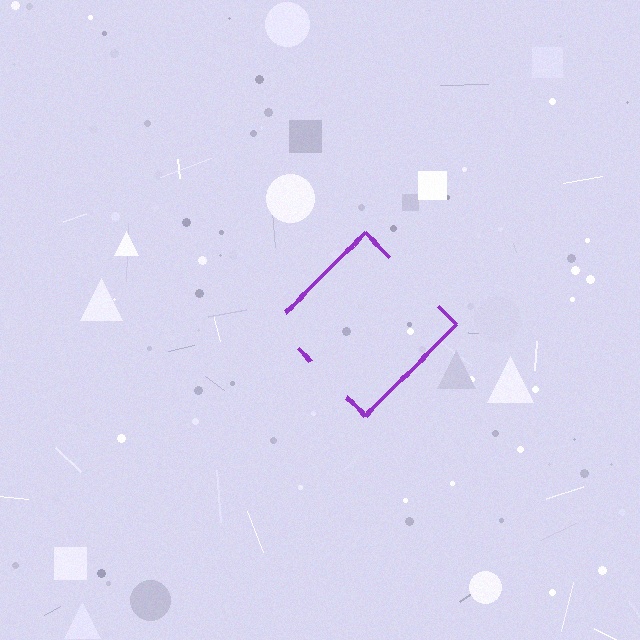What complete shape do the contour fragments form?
The contour fragments form a diamond.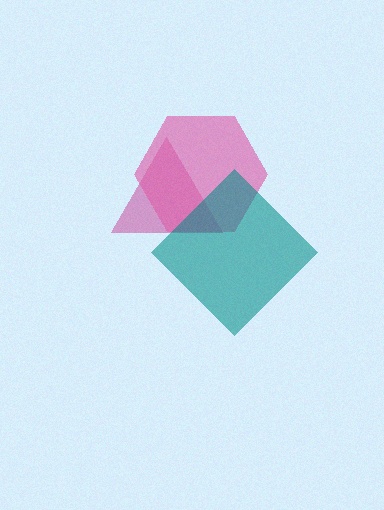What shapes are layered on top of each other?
The layered shapes are: a magenta triangle, a pink hexagon, a teal diamond.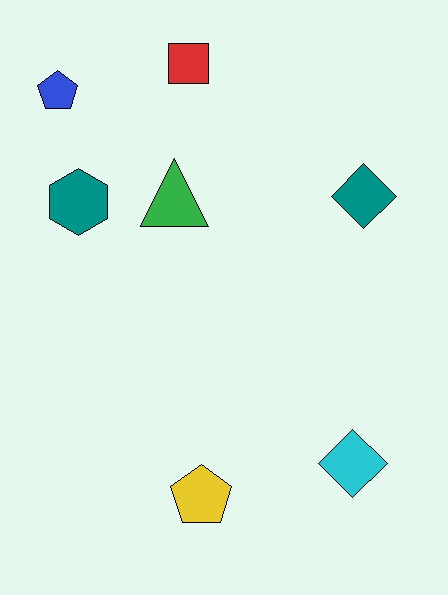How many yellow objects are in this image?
There is 1 yellow object.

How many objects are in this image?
There are 7 objects.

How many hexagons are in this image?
There is 1 hexagon.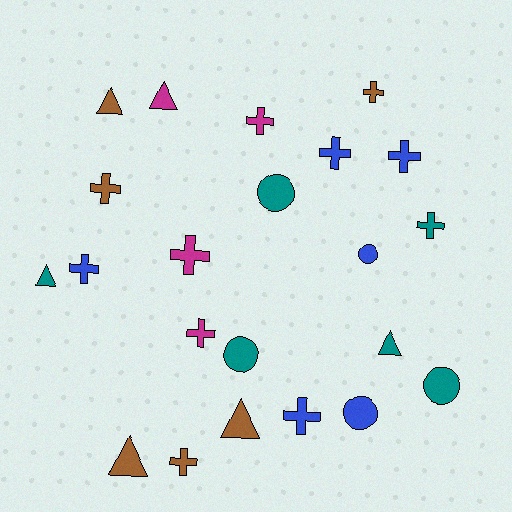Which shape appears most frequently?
Cross, with 11 objects.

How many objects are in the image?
There are 22 objects.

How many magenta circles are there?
There are no magenta circles.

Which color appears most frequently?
Teal, with 6 objects.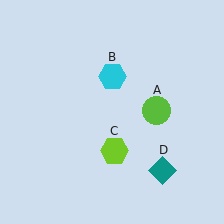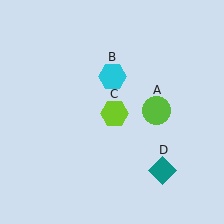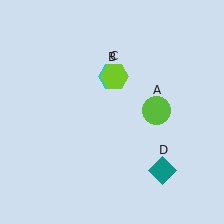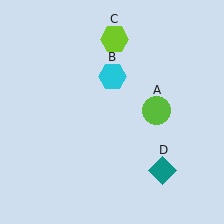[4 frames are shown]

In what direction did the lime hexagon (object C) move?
The lime hexagon (object C) moved up.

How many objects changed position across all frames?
1 object changed position: lime hexagon (object C).